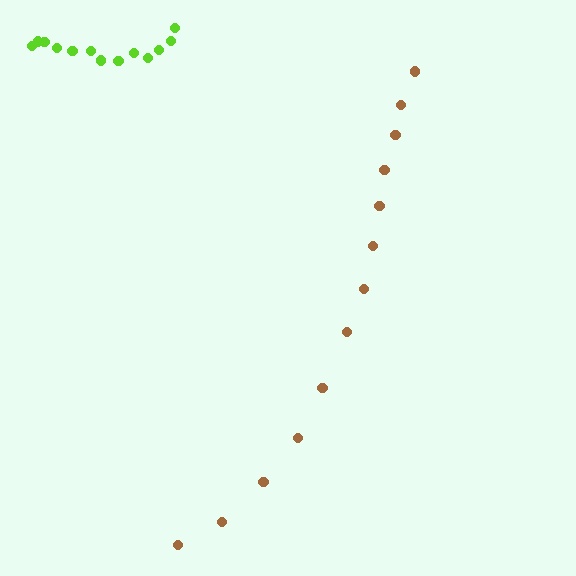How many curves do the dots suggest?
There are 2 distinct paths.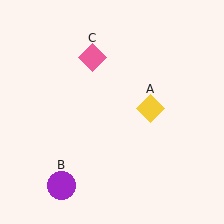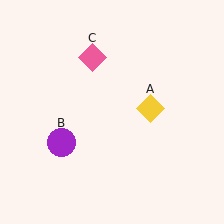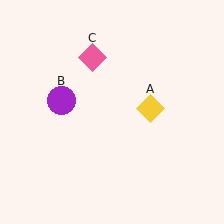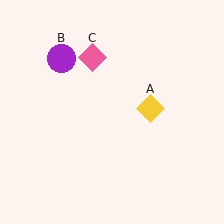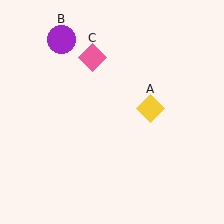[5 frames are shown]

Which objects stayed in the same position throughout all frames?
Yellow diamond (object A) and pink diamond (object C) remained stationary.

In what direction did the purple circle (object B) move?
The purple circle (object B) moved up.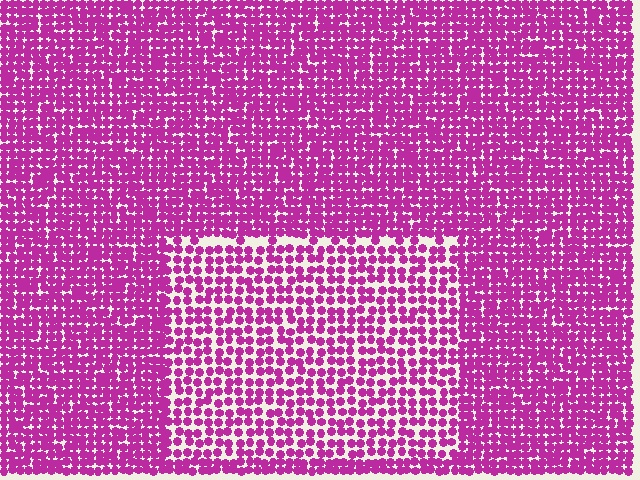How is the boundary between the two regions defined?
The boundary is defined by a change in element density (approximately 1.7x ratio). All elements are the same color, size, and shape.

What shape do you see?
I see a rectangle.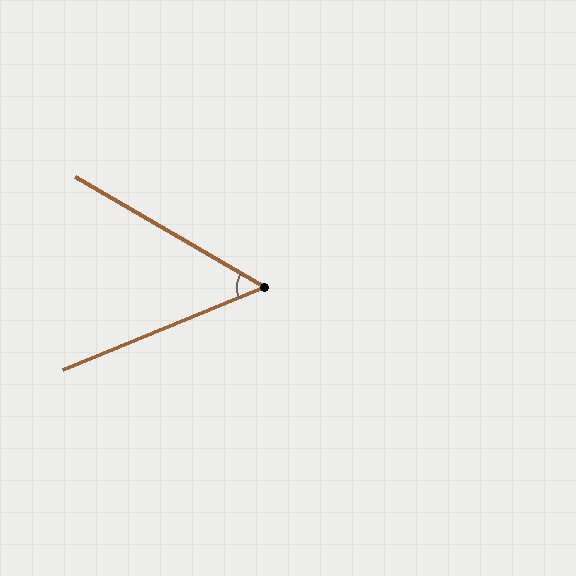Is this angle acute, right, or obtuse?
It is acute.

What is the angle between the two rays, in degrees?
Approximately 52 degrees.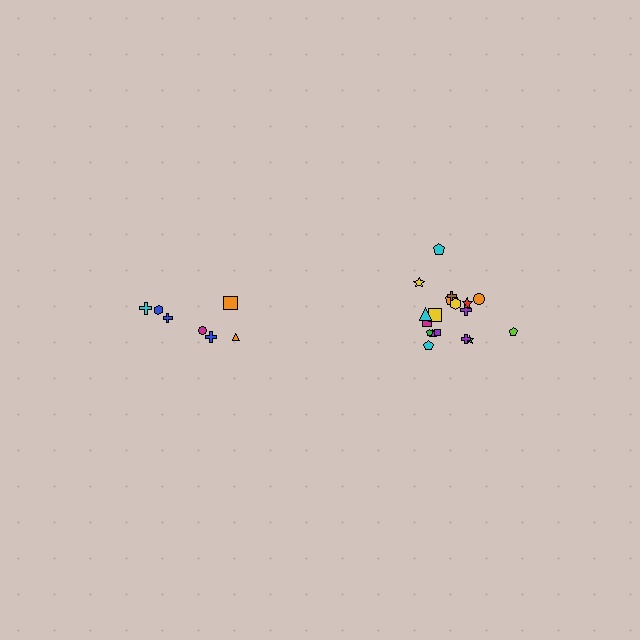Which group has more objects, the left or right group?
The right group.